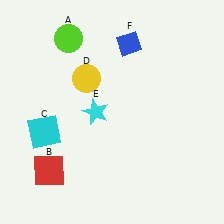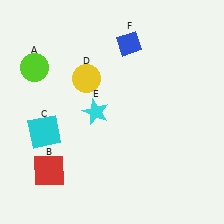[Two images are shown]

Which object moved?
The lime circle (A) moved left.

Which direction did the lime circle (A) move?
The lime circle (A) moved left.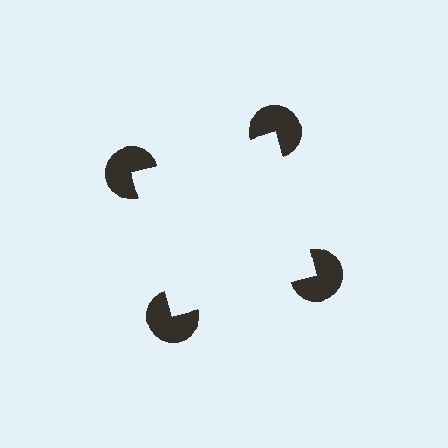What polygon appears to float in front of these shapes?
An illusory square — its edges are inferred from the aligned wedge cuts in the pac-man discs, not physically drawn.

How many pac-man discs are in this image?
There are 4 — one at each vertex of the illusory square.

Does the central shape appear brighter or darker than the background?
It typically appears slightly brighter than the background, even though no actual brightness change is drawn.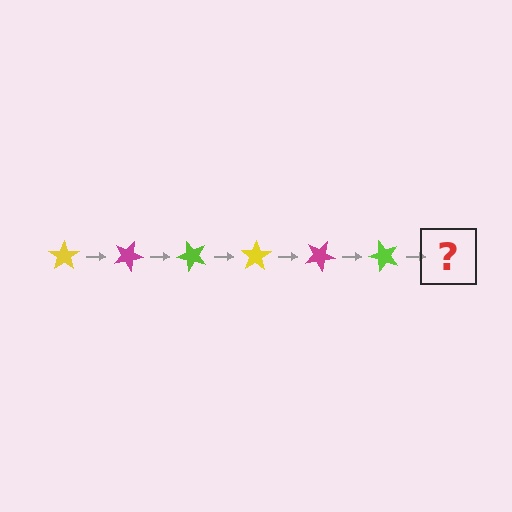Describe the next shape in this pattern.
It should be a yellow star, rotated 150 degrees from the start.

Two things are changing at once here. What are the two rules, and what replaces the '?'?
The two rules are that it rotates 25 degrees each step and the color cycles through yellow, magenta, and lime. The '?' should be a yellow star, rotated 150 degrees from the start.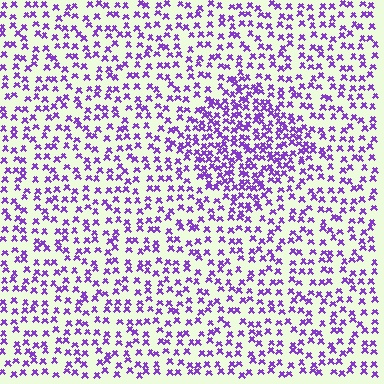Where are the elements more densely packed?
The elements are more densely packed inside the diamond boundary.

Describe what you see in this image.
The image contains small purple elements arranged at two different densities. A diamond-shaped region is visible where the elements are more densely packed than the surrounding area.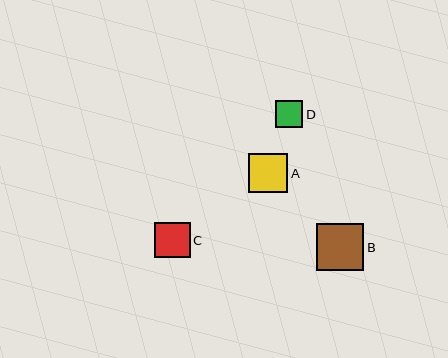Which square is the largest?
Square B is the largest with a size of approximately 47 pixels.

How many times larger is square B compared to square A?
Square B is approximately 1.2 times the size of square A.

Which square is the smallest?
Square D is the smallest with a size of approximately 27 pixels.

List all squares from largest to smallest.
From largest to smallest: B, A, C, D.